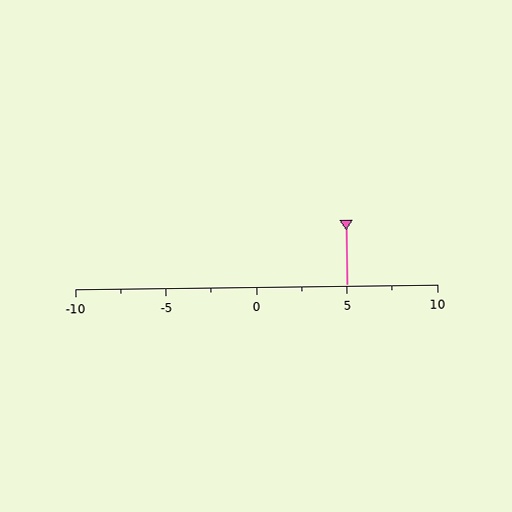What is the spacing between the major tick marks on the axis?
The major ticks are spaced 5 apart.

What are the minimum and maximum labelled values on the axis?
The axis runs from -10 to 10.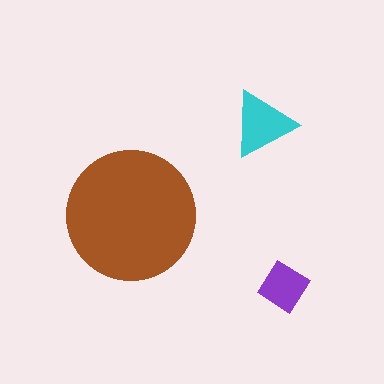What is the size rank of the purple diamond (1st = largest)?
3rd.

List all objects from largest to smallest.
The brown circle, the cyan triangle, the purple diamond.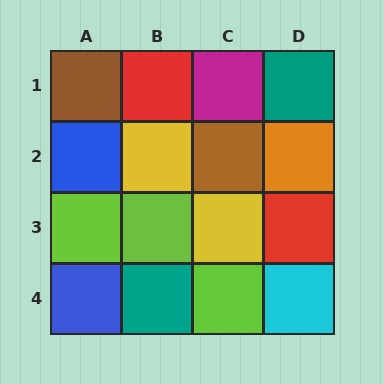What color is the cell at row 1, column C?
Magenta.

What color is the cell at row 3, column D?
Red.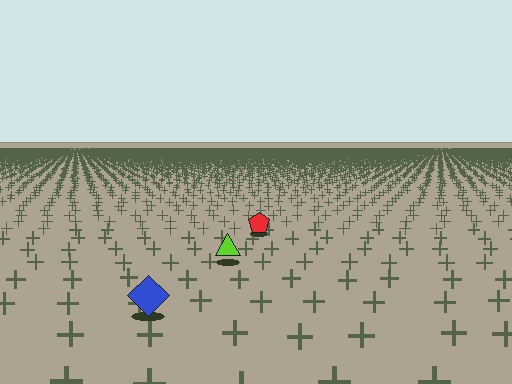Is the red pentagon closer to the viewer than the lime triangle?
No. The lime triangle is closer — you can tell from the texture gradient: the ground texture is coarser near it.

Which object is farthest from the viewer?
The red pentagon is farthest from the viewer. It appears smaller and the ground texture around it is denser.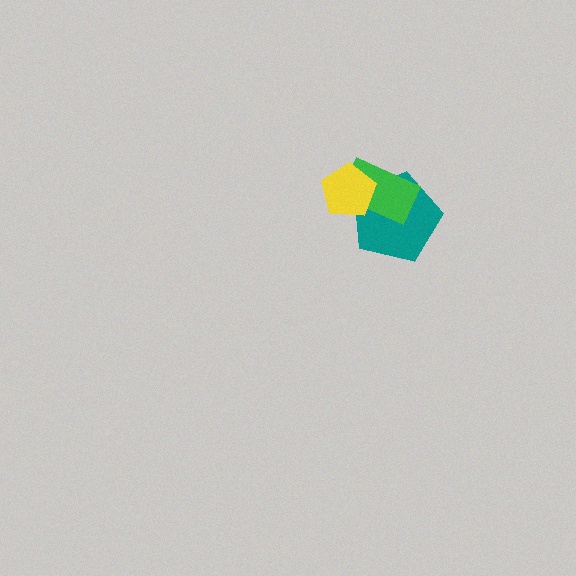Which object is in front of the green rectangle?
The yellow pentagon is in front of the green rectangle.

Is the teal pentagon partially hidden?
Yes, it is partially covered by another shape.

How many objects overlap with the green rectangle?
2 objects overlap with the green rectangle.